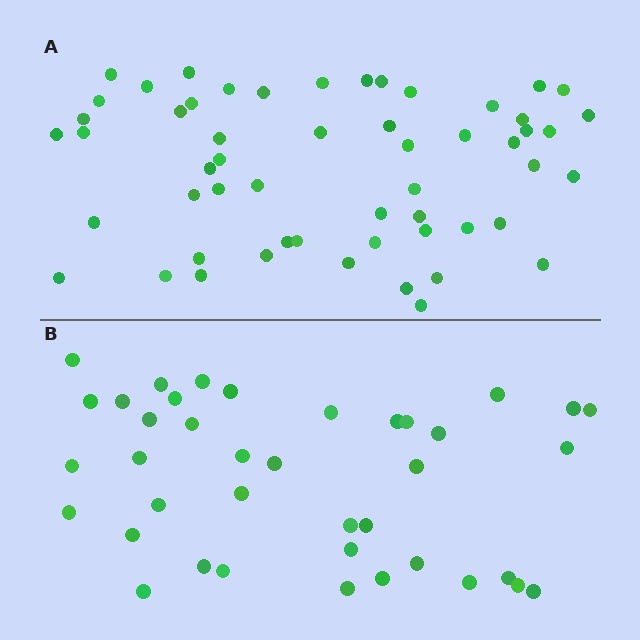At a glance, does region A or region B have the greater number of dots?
Region A (the top region) has more dots.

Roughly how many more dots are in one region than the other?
Region A has approximately 15 more dots than region B.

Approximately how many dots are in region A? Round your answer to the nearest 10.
About 60 dots. (The exact count is 55, which rounds to 60.)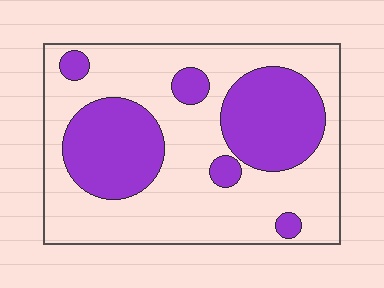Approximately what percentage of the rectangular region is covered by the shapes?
Approximately 35%.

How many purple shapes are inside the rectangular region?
6.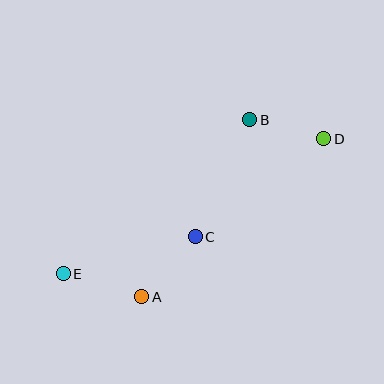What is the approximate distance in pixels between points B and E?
The distance between B and E is approximately 241 pixels.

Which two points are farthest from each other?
Points D and E are farthest from each other.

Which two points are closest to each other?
Points B and D are closest to each other.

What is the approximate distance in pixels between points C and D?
The distance between C and D is approximately 161 pixels.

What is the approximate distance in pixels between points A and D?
The distance between A and D is approximately 241 pixels.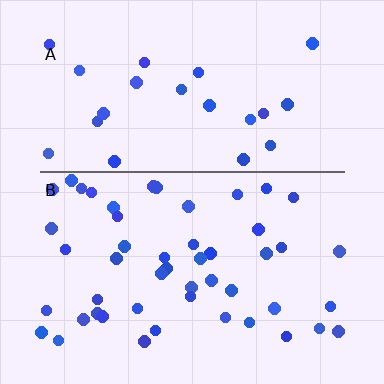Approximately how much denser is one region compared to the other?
Approximately 2.1× — region B over region A.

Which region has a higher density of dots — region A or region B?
B (the bottom).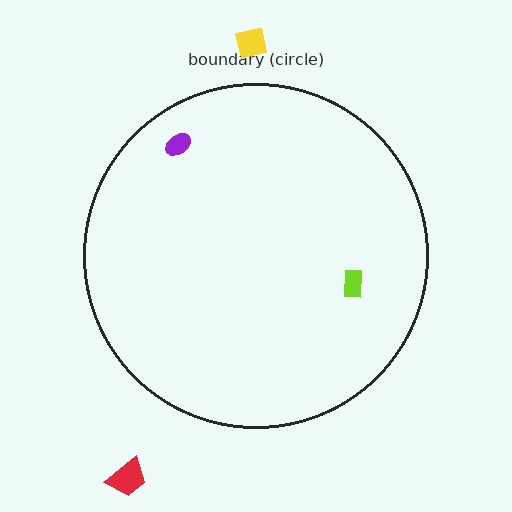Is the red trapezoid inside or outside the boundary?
Outside.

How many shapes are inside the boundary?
2 inside, 2 outside.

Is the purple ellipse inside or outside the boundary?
Inside.